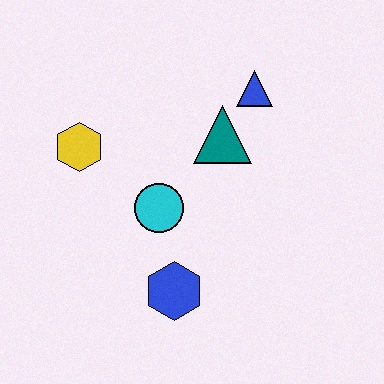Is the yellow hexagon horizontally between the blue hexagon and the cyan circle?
No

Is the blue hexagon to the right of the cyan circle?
Yes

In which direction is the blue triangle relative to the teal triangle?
The blue triangle is above the teal triangle.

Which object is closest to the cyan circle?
The blue hexagon is closest to the cyan circle.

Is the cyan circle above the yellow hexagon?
No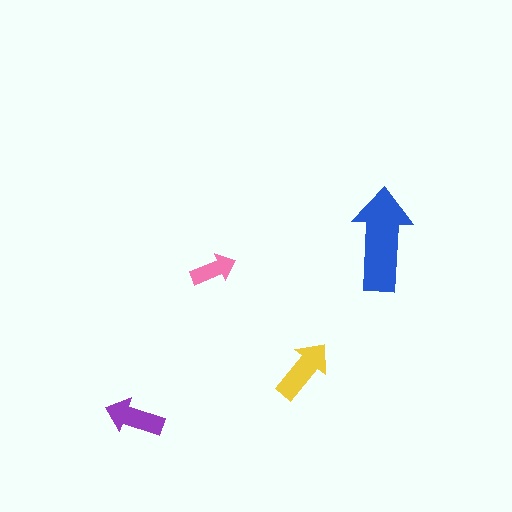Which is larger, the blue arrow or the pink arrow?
The blue one.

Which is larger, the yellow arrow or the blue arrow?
The blue one.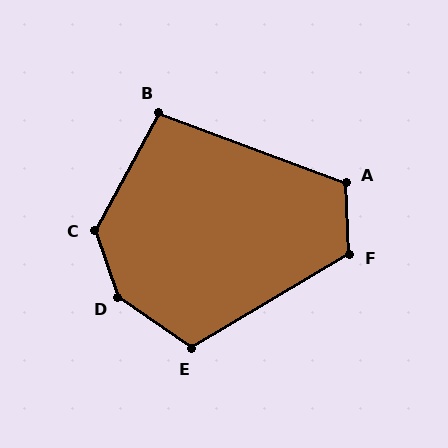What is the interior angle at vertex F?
Approximately 118 degrees (obtuse).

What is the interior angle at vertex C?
Approximately 133 degrees (obtuse).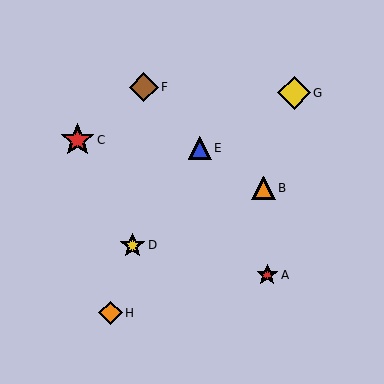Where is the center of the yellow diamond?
The center of the yellow diamond is at (294, 93).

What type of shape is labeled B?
Shape B is an orange triangle.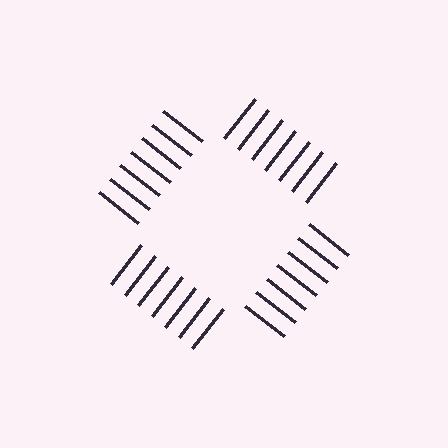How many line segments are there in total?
28 — 7 along each of the 4 edges.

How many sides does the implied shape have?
4 sides — the line-ends trace a square.